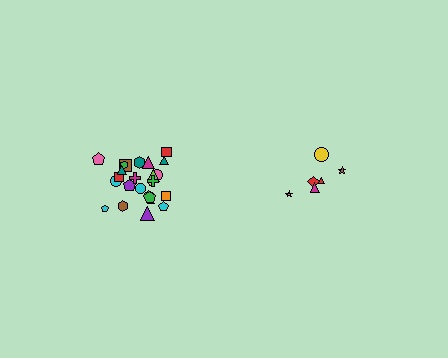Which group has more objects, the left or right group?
The left group.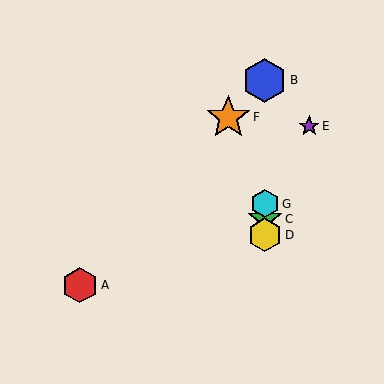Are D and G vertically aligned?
Yes, both are at x≈265.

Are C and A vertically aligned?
No, C is at x≈265 and A is at x≈80.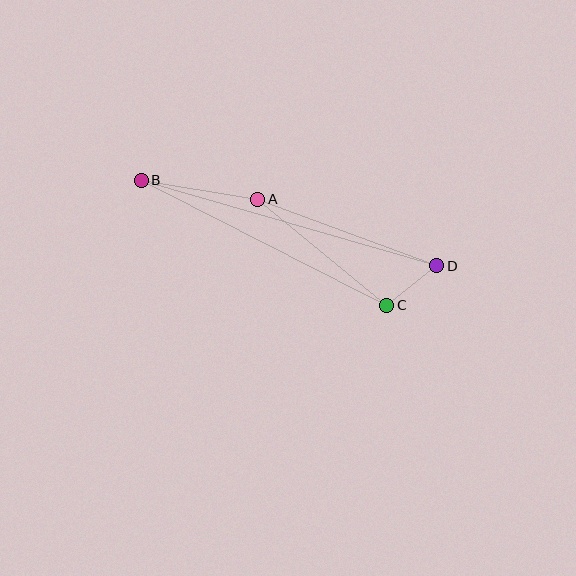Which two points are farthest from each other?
Points B and D are farthest from each other.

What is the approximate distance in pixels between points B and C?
The distance between B and C is approximately 276 pixels.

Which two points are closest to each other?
Points C and D are closest to each other.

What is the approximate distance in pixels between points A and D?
The distance between A and D is approximately 190 pixels.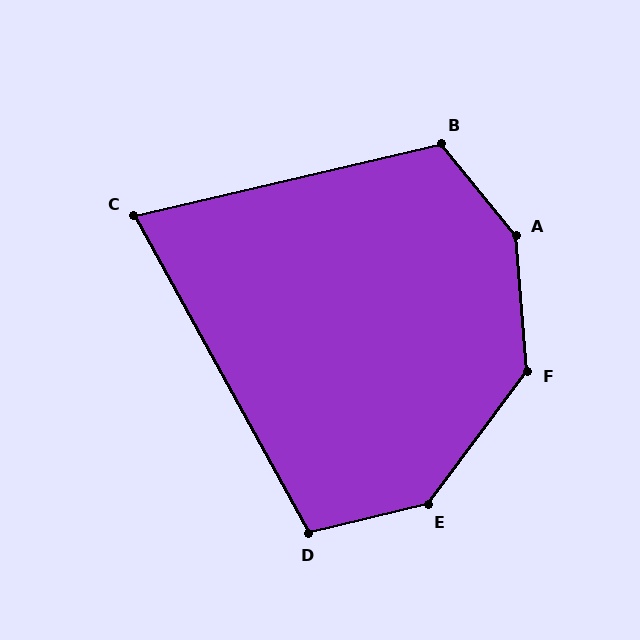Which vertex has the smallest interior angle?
C, at approximately 74 degrees.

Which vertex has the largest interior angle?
A, at approximately 145 degrees.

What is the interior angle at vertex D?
Approximately 105 degrees (obtuse).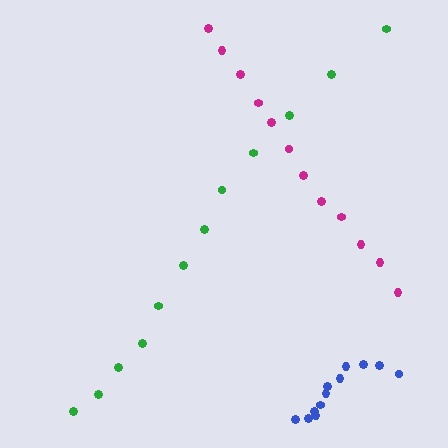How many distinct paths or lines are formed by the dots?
There are 3 distinct paths.